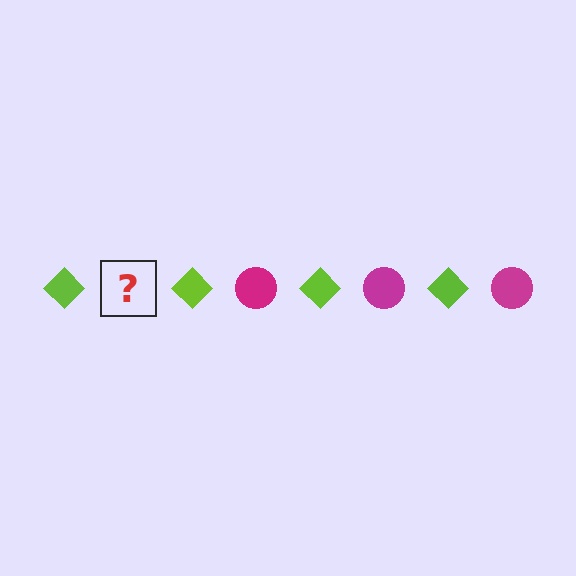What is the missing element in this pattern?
The missing element is a magenta circle.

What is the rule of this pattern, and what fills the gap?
The rule is that the pattern alternates between lime diamond and magenta circle. The gap should be filled with a magenta circle.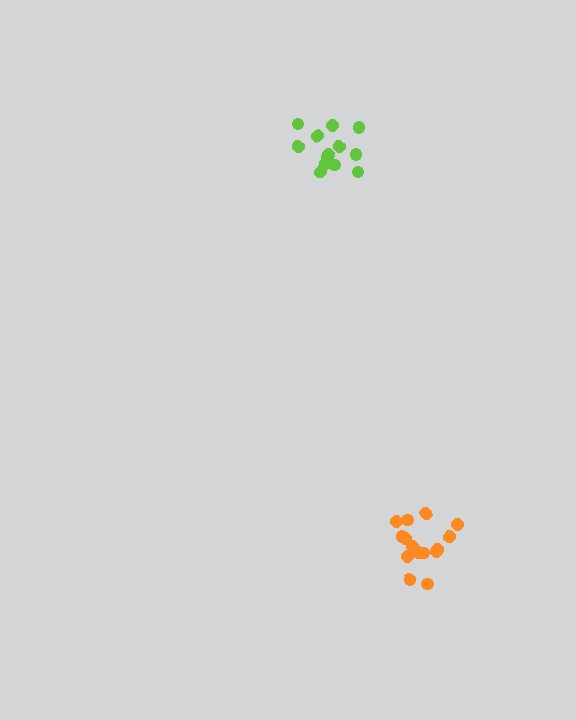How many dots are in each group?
Group 1: 13 dots, Group 2: 16 dots (29 total).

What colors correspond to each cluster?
The clusters are colored: lime, orange.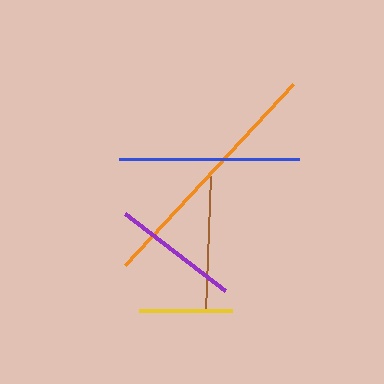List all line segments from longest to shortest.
From longest to shortest: orange, blue, brown, purple, yellow.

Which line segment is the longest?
The orange line is the longest at approximately 247 pixels.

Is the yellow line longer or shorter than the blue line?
The blue line is longer than the yellow line.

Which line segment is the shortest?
The yellow line is the shortest at approximately 92 pixels.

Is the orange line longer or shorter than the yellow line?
The orange line is longer than the yellow line.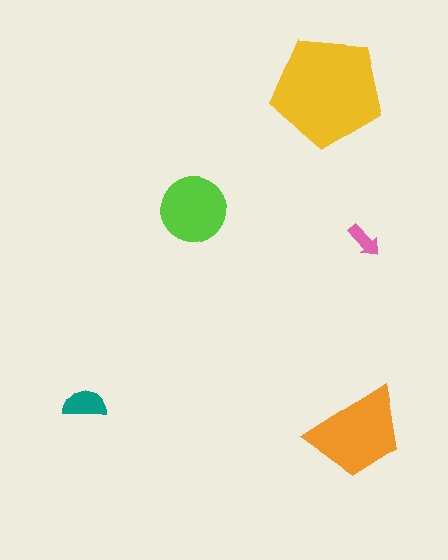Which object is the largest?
The yellow pentagon.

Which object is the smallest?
The pink arrow.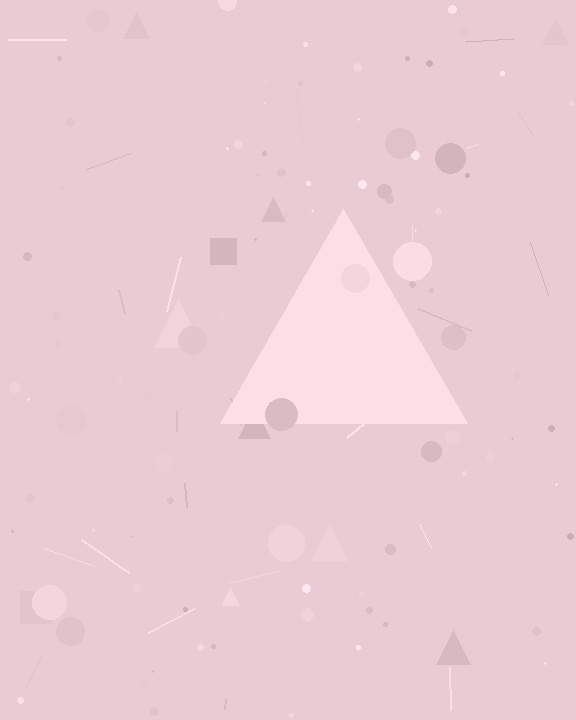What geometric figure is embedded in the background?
A triangle is embedded in the background.